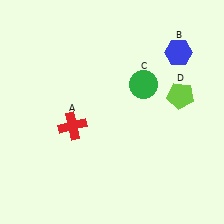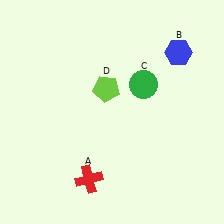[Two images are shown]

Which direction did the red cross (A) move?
The red cross (A) moved down.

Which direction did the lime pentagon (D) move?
The lime pentagon (D) moved left.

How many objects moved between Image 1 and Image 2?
2 objects moved between the two images.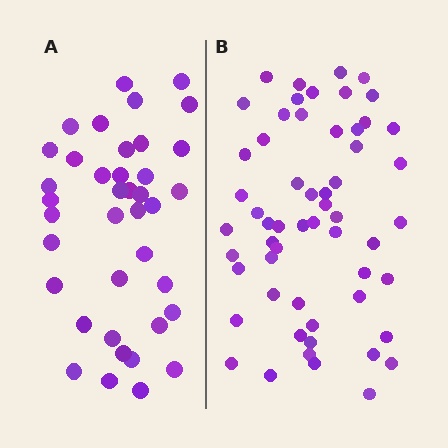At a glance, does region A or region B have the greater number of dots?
Region B (the right region) has more dots.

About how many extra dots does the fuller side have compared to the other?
Region B has approximately 20 more dots than region A.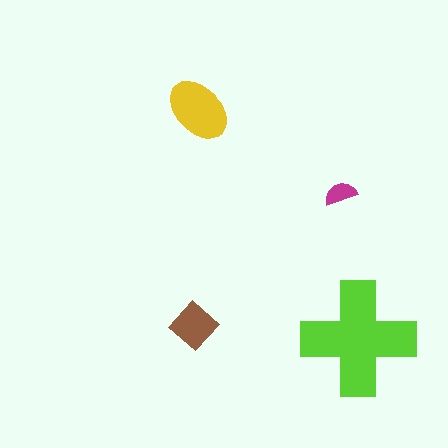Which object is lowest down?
The lime cross is bottommost.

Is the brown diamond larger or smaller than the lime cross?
Smaller.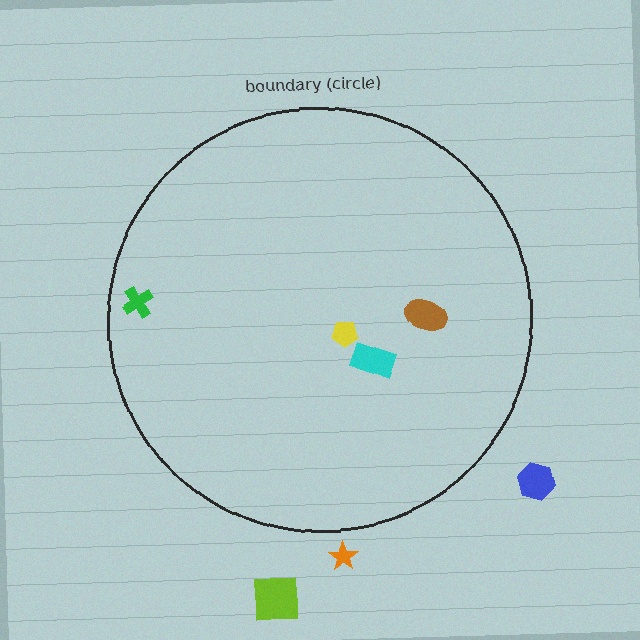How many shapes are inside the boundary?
4 inside, 3 outside.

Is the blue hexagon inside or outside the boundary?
Outside.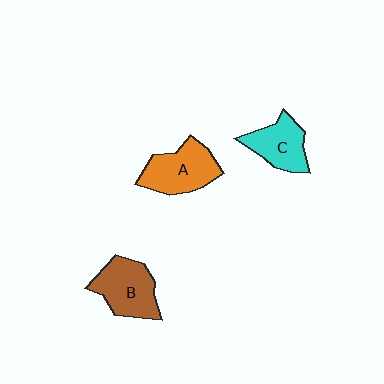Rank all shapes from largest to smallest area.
From largest to smallest: A (orange), B (brown), C (cyan).